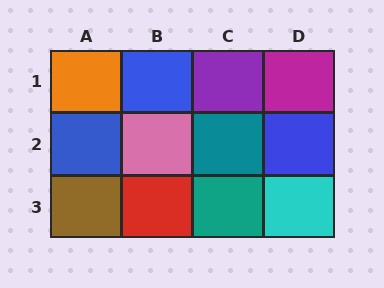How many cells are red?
1 cell is red.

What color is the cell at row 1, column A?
Orange.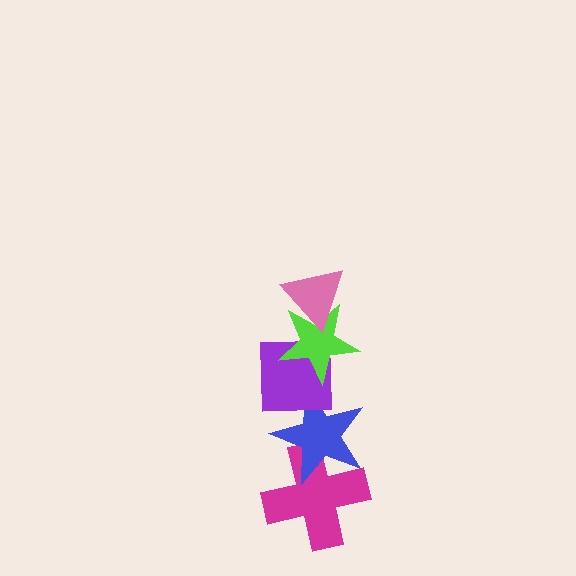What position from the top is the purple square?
The purple square is 3rd from the top.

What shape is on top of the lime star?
The pink triangle is on top of the lime star.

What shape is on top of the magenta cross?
The blue star is on top of the magenta cross.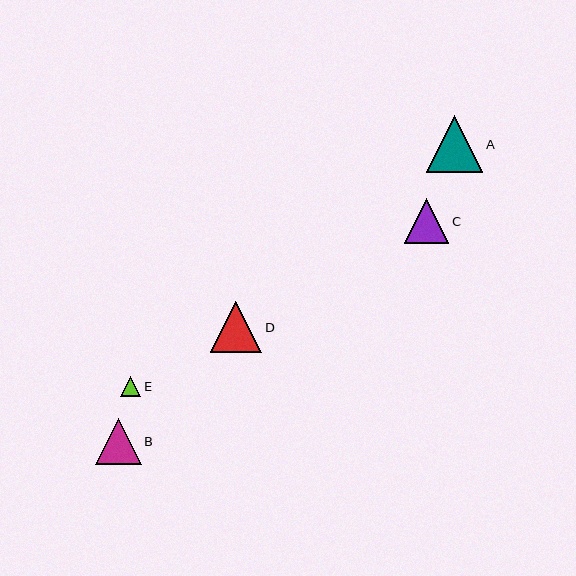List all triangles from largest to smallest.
From largest to smallest: A, D, B, C, E.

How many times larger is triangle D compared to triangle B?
Triangle D is approximately 1.1 times the size of triangle B.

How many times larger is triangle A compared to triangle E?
Triangle A is approximately 2.8 times the size of triangle E.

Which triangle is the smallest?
Triangle E is the smallest with a size of approximately 20 pixels.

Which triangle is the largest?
Triangle A is the largest with a size of approximately 57 pixels.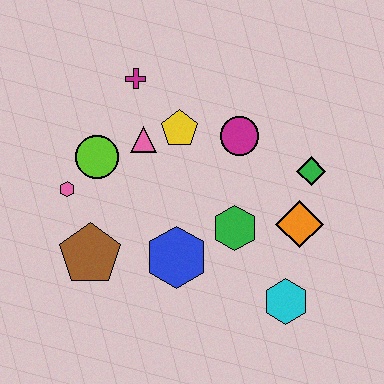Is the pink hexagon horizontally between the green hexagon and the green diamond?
No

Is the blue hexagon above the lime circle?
No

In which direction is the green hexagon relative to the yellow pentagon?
The green hexagon is below the yellow pentagon.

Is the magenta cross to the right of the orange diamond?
No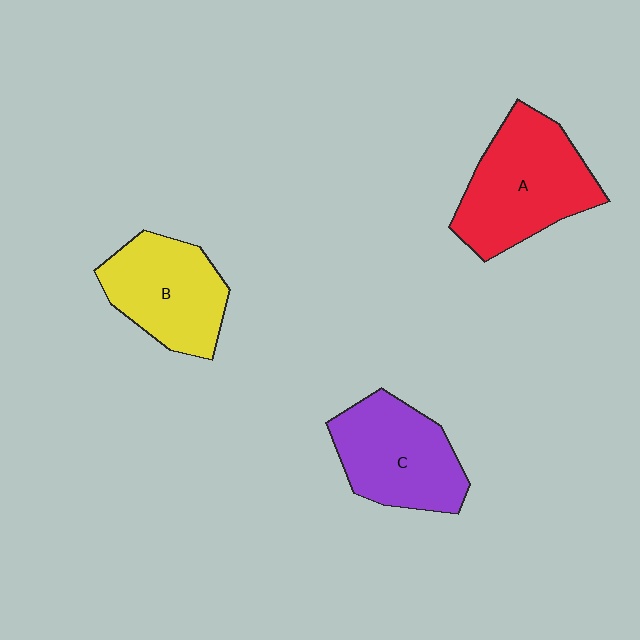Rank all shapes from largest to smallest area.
From largest to smallest: A (red), C (purple), B (yellow).